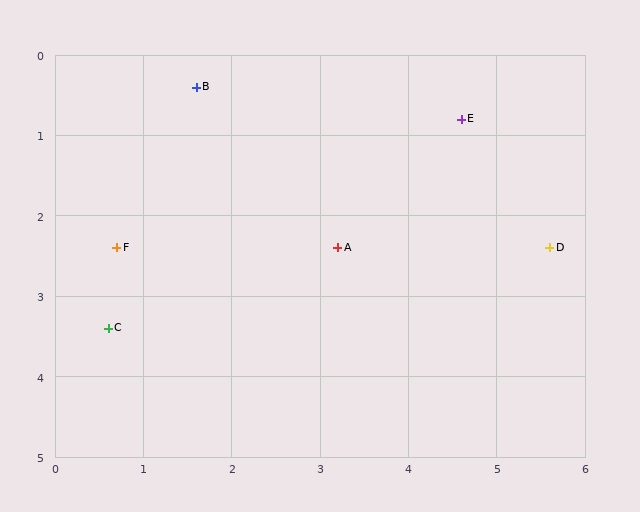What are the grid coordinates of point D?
Point D is at approximately (5.6, 2.4).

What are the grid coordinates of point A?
Point A is at approximately (3.2, 2.4).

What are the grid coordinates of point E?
Point E is at approximately (4.6, 0.8).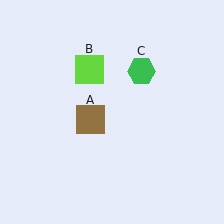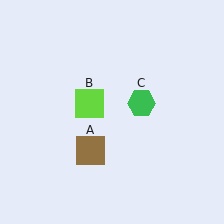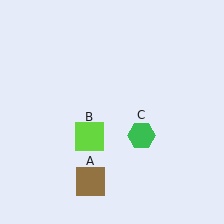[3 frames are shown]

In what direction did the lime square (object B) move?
The lime square (object B) moved down.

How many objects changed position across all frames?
3 objects changed position: brown square (object A), lime square (object B), green hexagon (object C).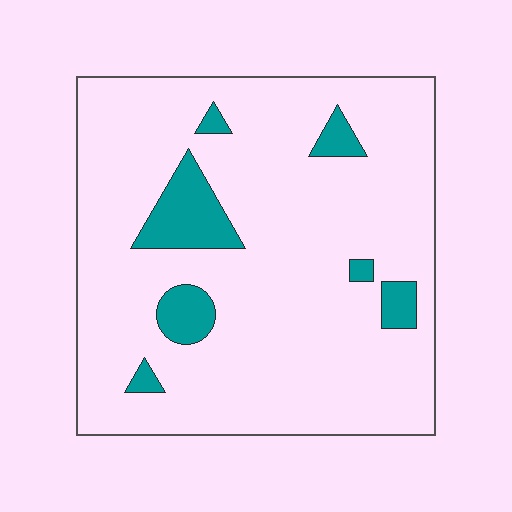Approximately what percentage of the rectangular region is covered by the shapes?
Approximately 10%.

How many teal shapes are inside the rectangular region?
7.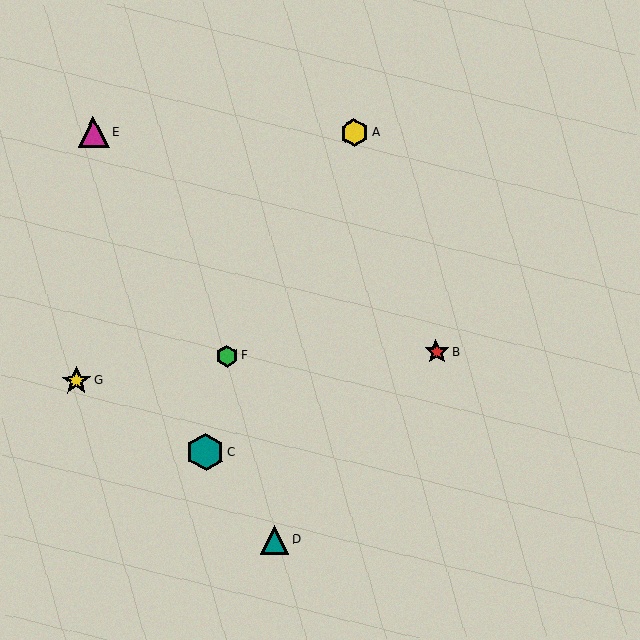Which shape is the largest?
The teal hexagon (labeled C) is the largest.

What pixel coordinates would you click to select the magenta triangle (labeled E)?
Click at (93, 132) to select the magenta triangle E.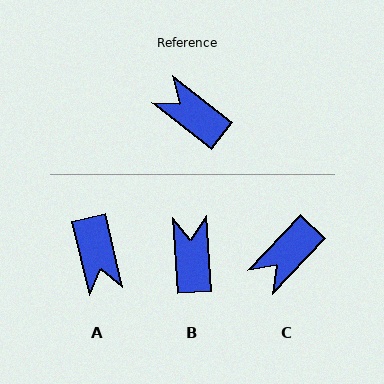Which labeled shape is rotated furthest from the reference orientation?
A, about 142 degrees away.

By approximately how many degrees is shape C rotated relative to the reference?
Approximately 85 degrees counter-clockwise.